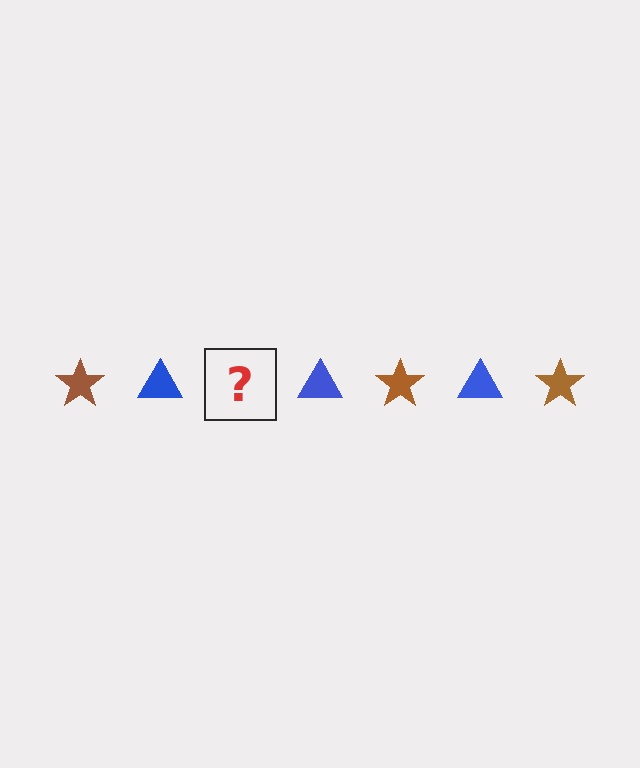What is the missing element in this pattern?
The missing element is a brown star.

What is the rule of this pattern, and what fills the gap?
The rule is that the pattern alternates between brown star and blue triangle. The gap should be filled with a brown star.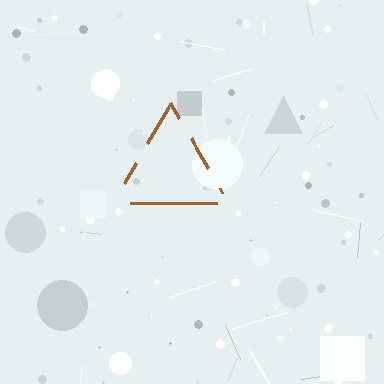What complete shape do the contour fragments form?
The contour fragments form a triangle.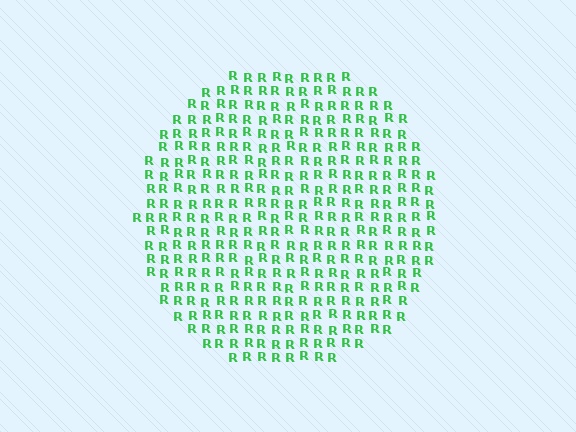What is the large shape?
The large shape is a circle.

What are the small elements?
The small elements are letter R's.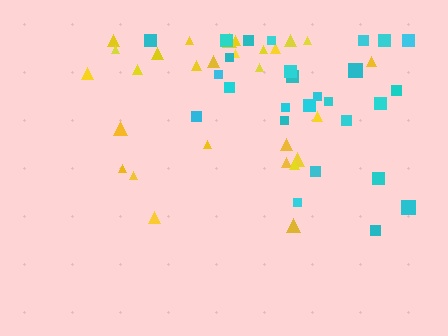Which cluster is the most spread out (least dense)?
Cyan.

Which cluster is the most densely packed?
Yellow.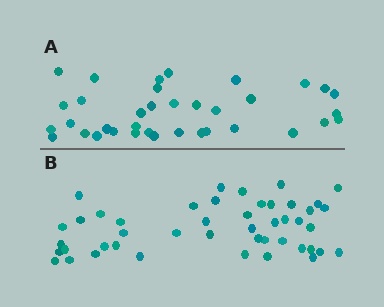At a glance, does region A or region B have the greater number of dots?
Region B (the bottom region) has more dots.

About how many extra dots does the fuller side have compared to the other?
Region B has roughly 10 or so more dots than region A.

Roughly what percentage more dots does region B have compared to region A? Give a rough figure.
About 30% more.